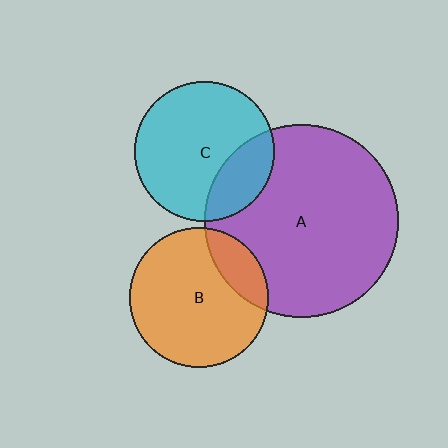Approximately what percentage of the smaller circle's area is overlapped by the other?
Approximately 20%.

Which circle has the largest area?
Circle A (purple).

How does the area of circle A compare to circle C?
Approximately 1.9 times.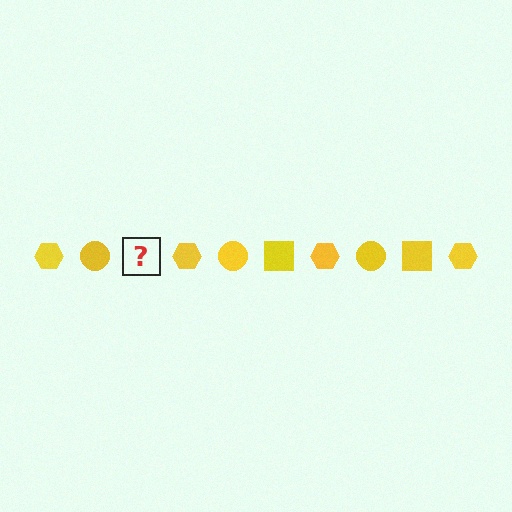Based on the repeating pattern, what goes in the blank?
The blank should be a yellow square.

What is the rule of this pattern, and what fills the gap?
The rule is that the pattern cycles through hexagon, circle, square shapes in yellow. The gap should be filled with a yellow square.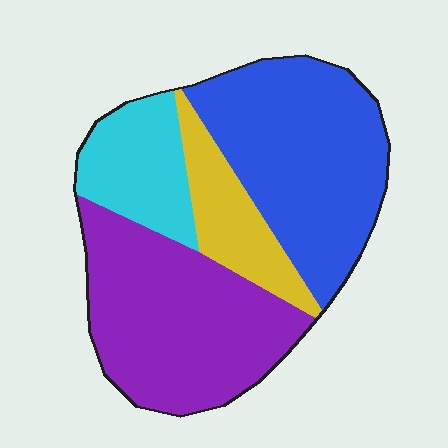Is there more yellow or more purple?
Purple.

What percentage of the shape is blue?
Blue covers around 35% of the shape.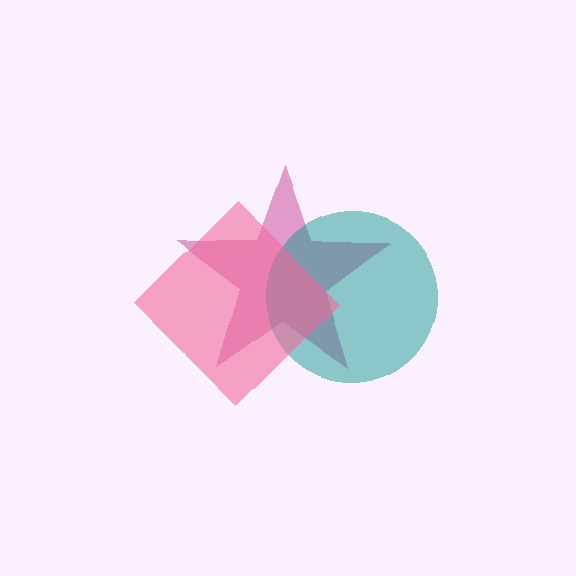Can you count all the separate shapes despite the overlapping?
Yes, there are 3 separate shapes.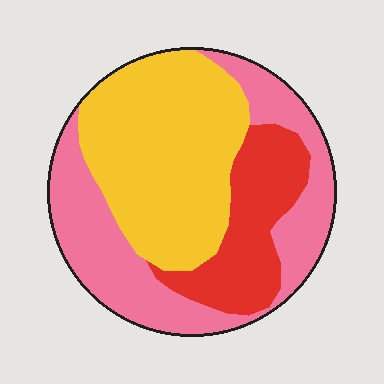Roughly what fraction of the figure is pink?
Pink takes up about three eighths (3/8) of the figure.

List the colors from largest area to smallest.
From largest to smallest: yellow, pink, red.